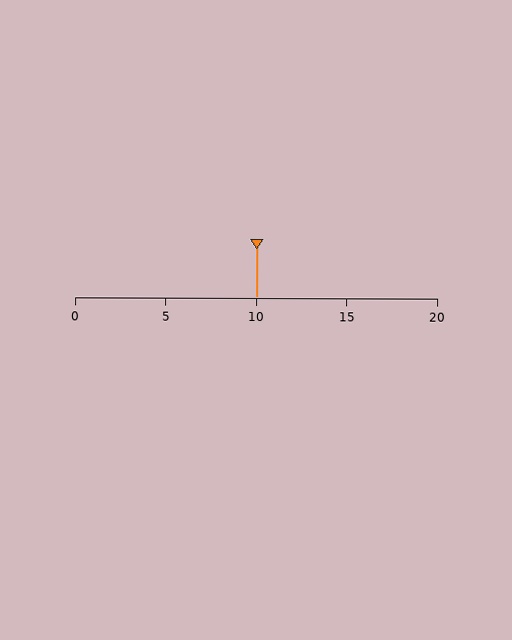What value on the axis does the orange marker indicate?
The marker indicates approximately 10.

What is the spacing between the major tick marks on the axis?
The major ticks are spaced 5 apart.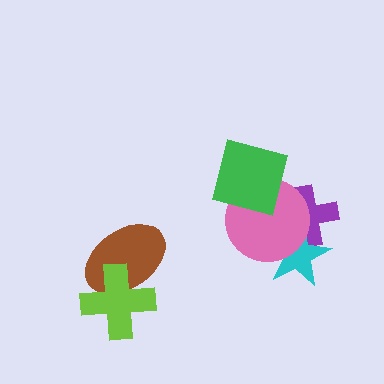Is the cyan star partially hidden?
Yes, it is partially covered by another shape.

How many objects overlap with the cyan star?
2 objects overlap with the cyan star.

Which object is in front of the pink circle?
The green square is in front of the pink circle.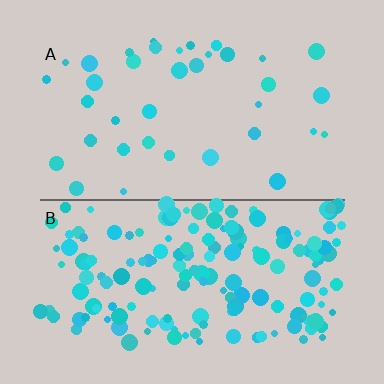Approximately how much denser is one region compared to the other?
Approximately 4.2× — region B over region A.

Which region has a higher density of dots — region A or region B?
B (the bottom).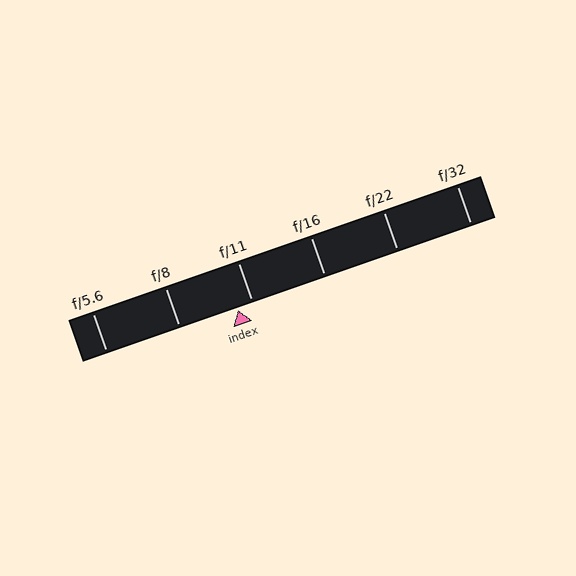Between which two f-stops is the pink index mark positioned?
The index mark is between f/8 and f/11.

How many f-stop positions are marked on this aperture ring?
There are 6 f-stop positions marked.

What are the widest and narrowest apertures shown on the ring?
The widest aperture shown is f/5.6 and the narrowest is f/32.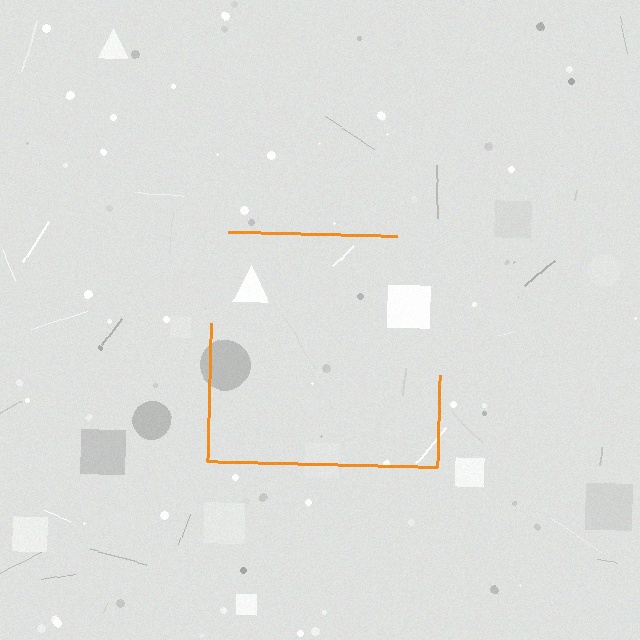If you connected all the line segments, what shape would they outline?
They would outline a square.